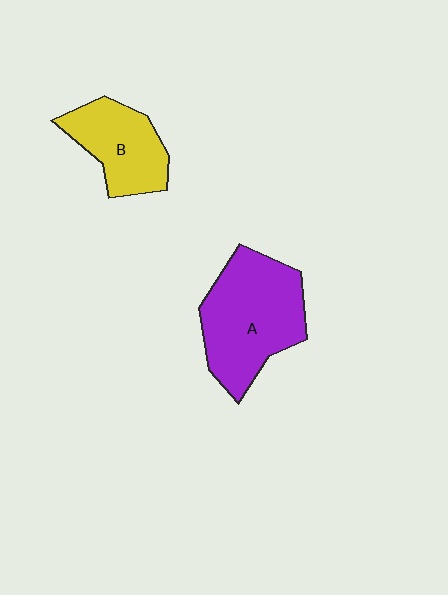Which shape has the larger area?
Shape A (purple).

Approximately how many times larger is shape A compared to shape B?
Approximately 1.6 times.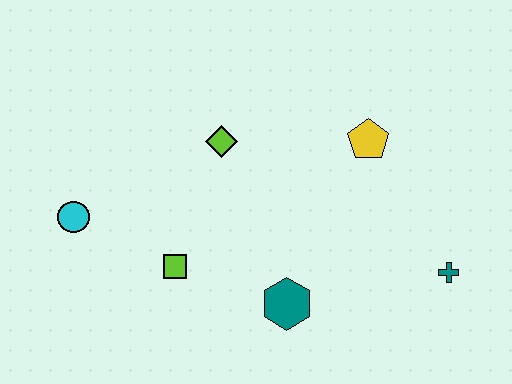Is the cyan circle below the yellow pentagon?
Yes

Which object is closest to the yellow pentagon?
The lime diamond is closest to the yellow pentagon.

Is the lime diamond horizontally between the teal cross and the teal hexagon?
No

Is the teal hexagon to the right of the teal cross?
No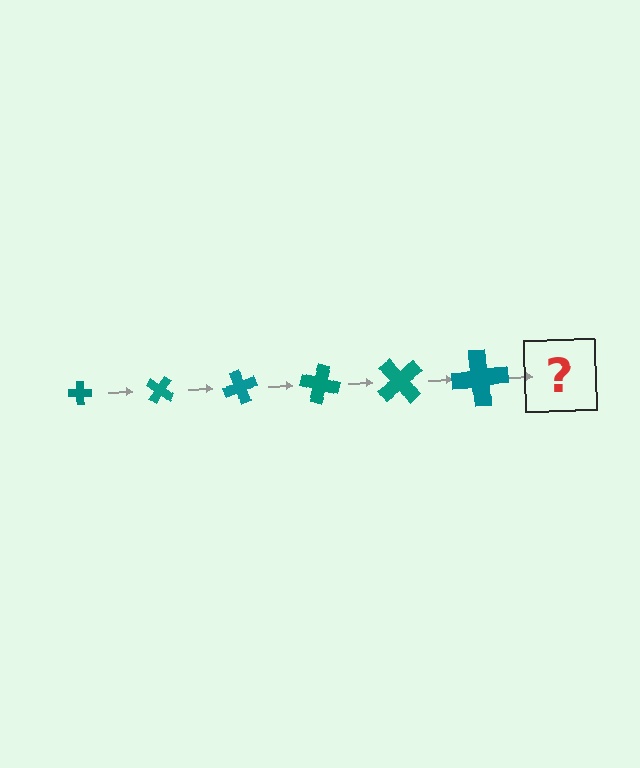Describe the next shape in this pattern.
It should be a cross, larger than the previous one and rotated 210 degrees from the start.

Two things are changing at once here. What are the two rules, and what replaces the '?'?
The two rules are that the cross grows larger each step and it rotates 35 degrees each step. The '?' should be a cross, larger than the previous one and rotated 210 degrees from the start.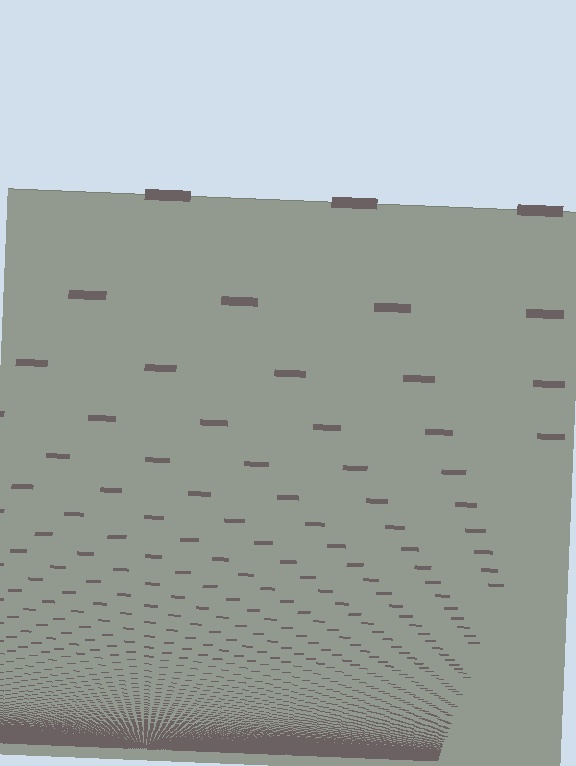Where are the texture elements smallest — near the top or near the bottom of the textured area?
Near the bottom.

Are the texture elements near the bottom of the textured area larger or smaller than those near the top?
Smaller. The gradient is inverted — elements near the bottom are smaller and denser.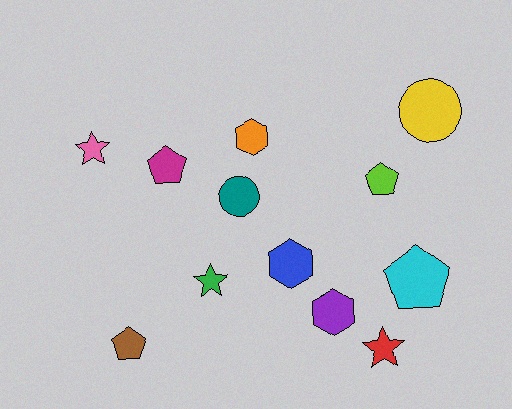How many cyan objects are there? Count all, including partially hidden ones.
There is 1 cyan object.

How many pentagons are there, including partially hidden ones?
There are 4 pentagons.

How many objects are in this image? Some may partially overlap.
There are 12 objects.